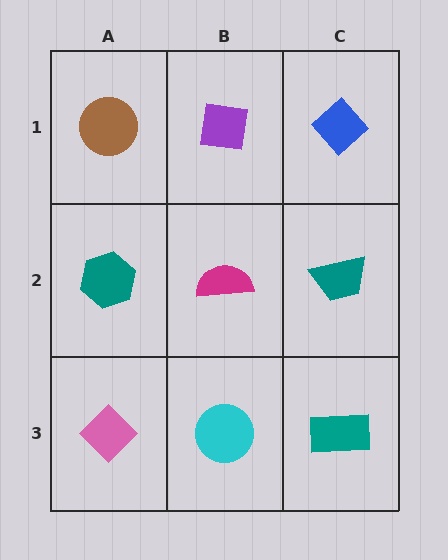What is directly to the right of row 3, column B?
A teal rectangle.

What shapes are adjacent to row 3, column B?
A magenta semicircle (row 2, column B), a pink diamond (row 3, column A), a teal rectangle (row 3, column C).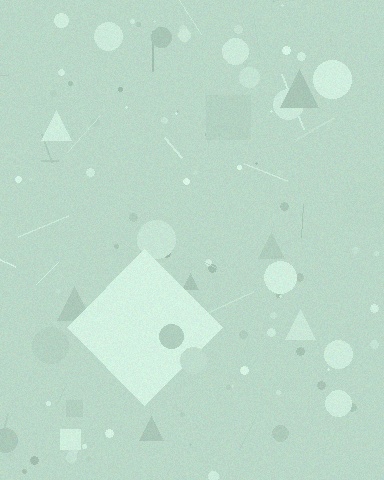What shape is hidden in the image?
A diamond is hidden in the image.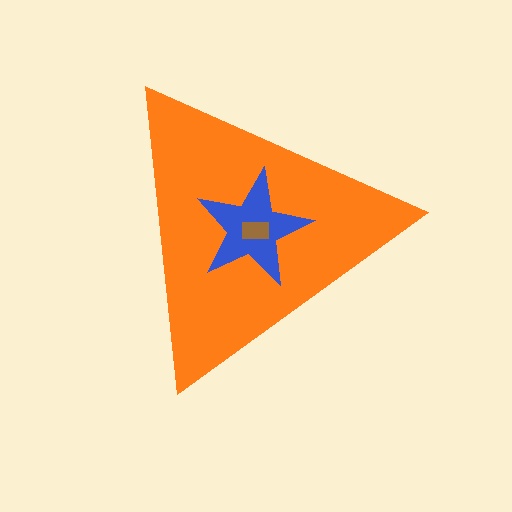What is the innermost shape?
The brown rectangle.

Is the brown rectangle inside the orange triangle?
Yes.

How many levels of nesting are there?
3.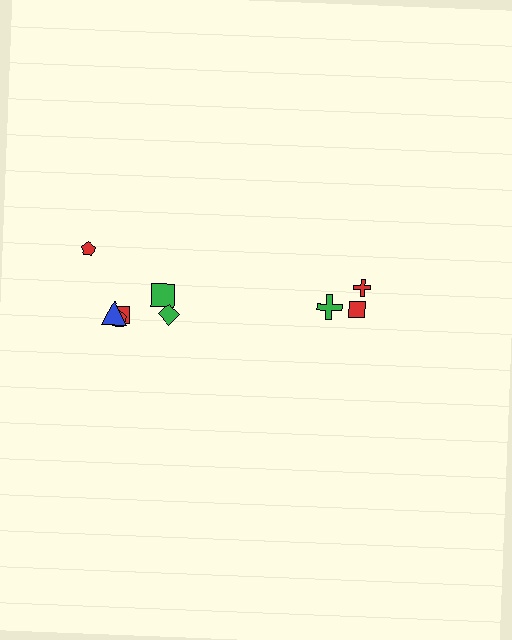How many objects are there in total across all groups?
There are 9 objects.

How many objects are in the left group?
There are 6 objects.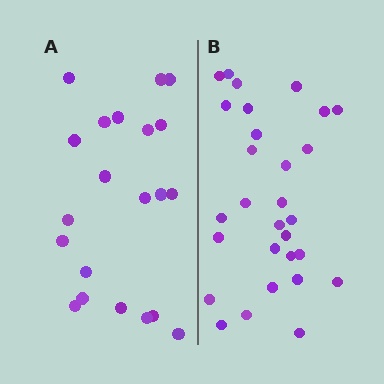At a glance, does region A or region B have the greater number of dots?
Region B (the right region) has more dots.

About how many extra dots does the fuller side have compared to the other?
Region B has roughly 8 or so more dots than region A.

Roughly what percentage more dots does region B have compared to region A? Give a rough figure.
About 40% more.